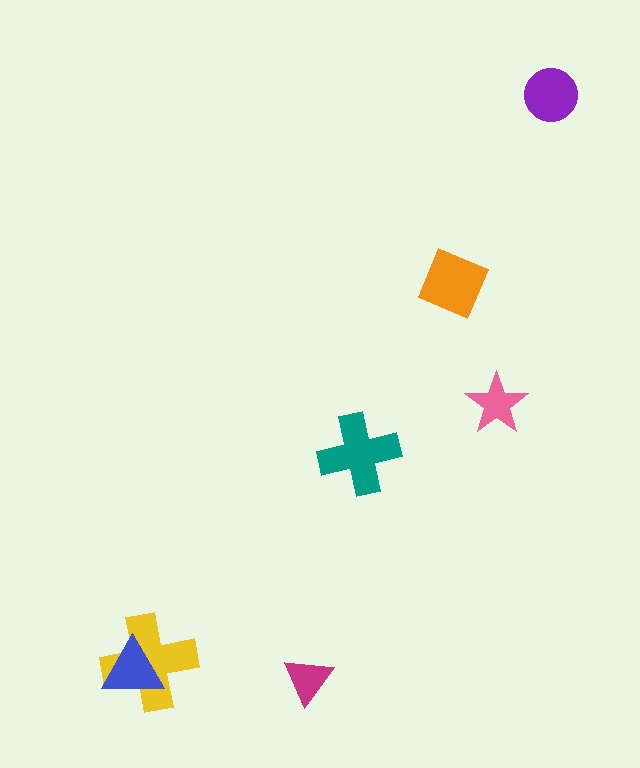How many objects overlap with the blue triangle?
1 object overlaps with the blue triangle.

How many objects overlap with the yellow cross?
1 object overlaps with the yellow cross.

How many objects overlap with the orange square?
0 objects overlap with the orange square.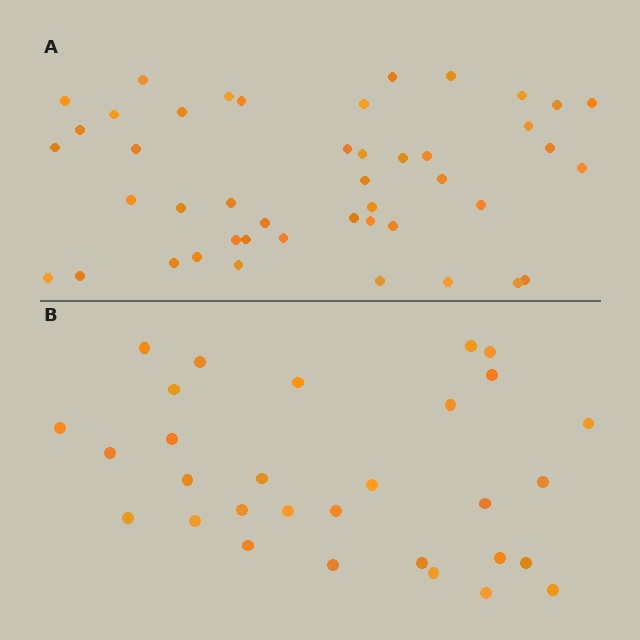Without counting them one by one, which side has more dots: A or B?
Region A (the top region) has more dots.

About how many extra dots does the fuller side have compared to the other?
Region A has approximately 15 more dots than region B.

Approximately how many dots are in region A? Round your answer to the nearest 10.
About 40 dots. (The exact count is 45, which rounds to 40.)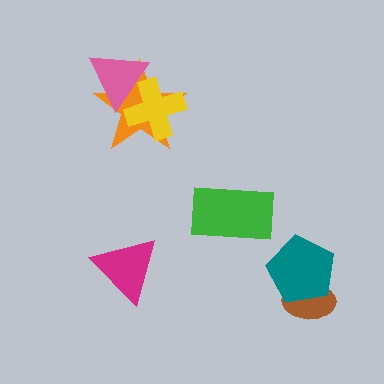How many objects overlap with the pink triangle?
2 objects overlap with the pink triangle.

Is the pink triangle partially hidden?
Yes, it is partially covered by another shape.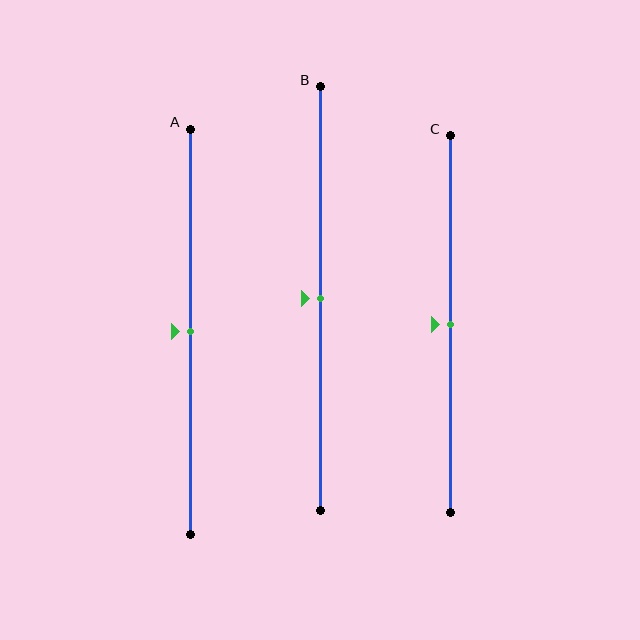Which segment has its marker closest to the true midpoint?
Segment A has its marker closest to the true midpoint.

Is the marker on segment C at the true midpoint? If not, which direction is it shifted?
Yes, the marker on segment C is at the true midpoint.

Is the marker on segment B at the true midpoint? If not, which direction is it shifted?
Yes, the marker on segment B is at the true midpoint.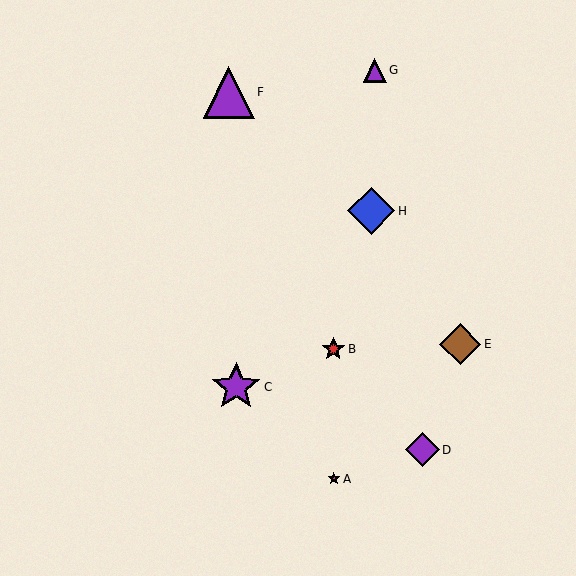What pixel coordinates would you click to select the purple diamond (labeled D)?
Click at (422, 450) to select the purple diamond D.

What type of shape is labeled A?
Shape A is a magenta star.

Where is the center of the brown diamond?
The center of the brown diamond is at (460, 344).